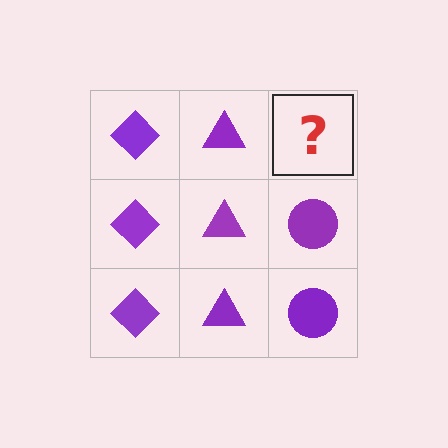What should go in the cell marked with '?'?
The missing cell should contain a purple circle.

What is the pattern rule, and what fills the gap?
The rule is that each column has a consistent shape. The gap should be filled with a purple circle.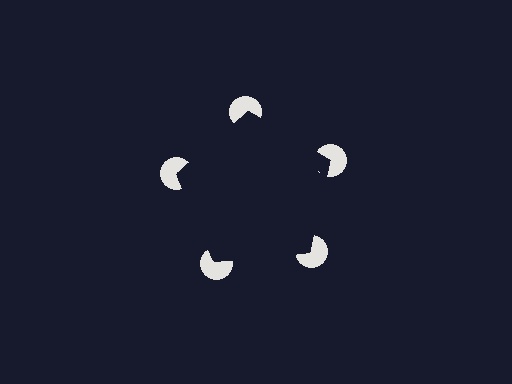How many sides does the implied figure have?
5 sides.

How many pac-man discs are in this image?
There are 5 — one at each vertex of the illusory pentagon.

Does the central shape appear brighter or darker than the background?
It typically appears slightly darker than the background, even though no actual brightness change is drawn.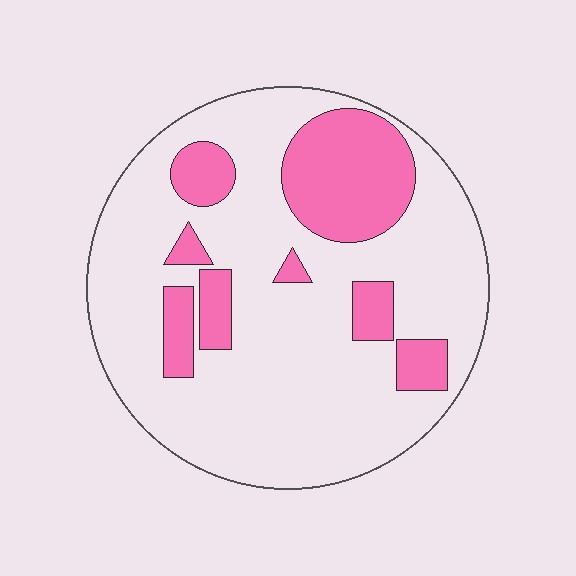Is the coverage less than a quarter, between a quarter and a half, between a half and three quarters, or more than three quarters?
Less than a quarter.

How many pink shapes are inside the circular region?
8.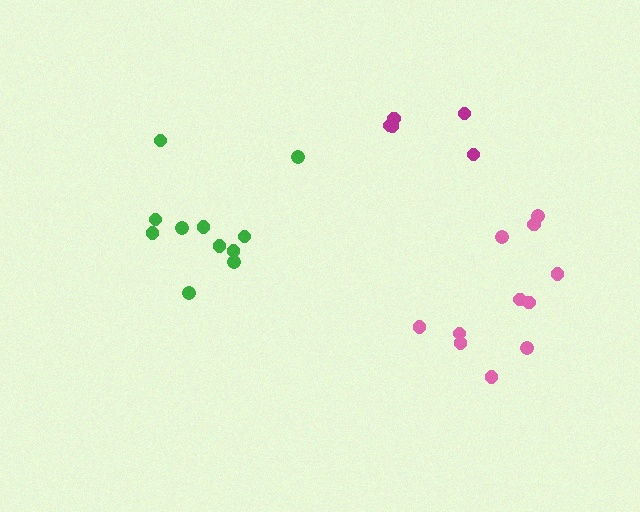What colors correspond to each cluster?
The clusters are colored: pink, green, magenta.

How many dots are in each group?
Group 1: 11 dots, Group 2: 11 dots, Group 3: 5 dots (27 total).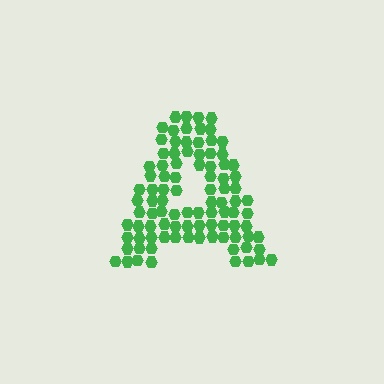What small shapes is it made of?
It is made of small hexagons.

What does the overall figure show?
The overall figure shows the letter A.